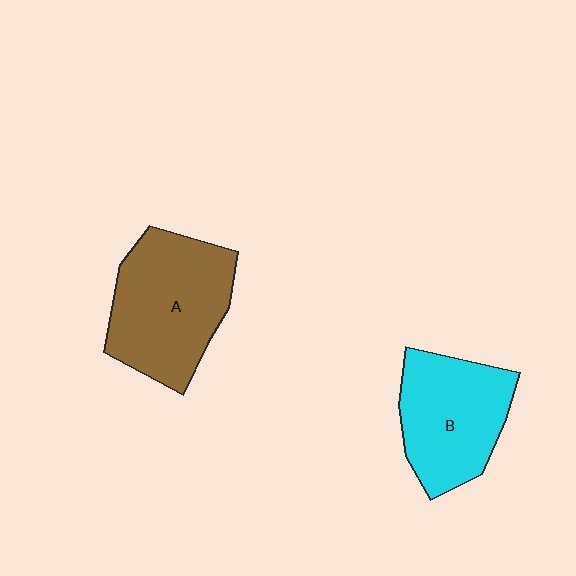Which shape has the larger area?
Shape A (brown).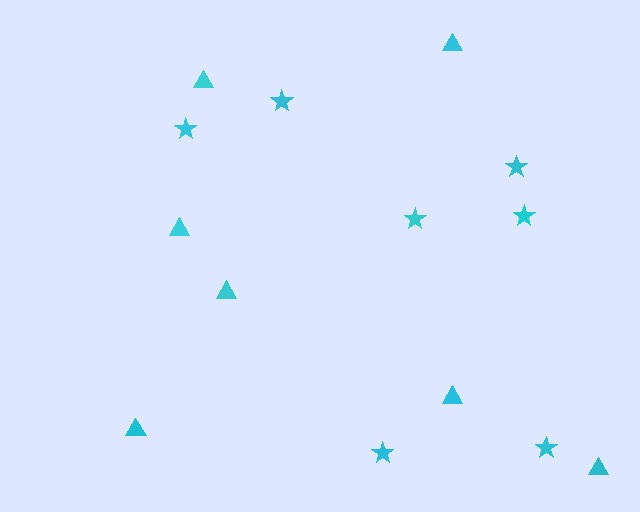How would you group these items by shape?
There are 2 groups: one group of stars (7) and one group of triangles (7).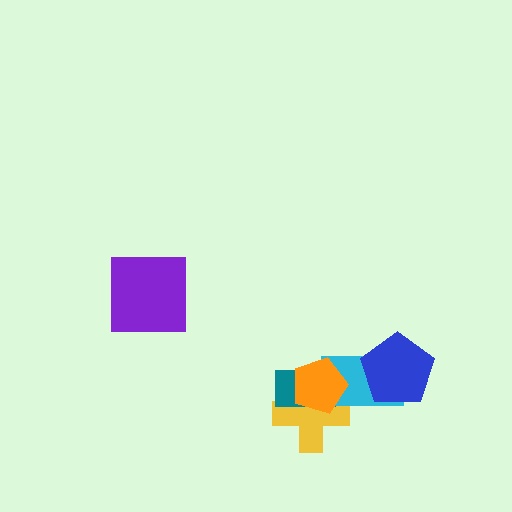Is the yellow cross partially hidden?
Yes, it is partially covered by another shape.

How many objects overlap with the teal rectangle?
3 objects overlap with the teal rectangle.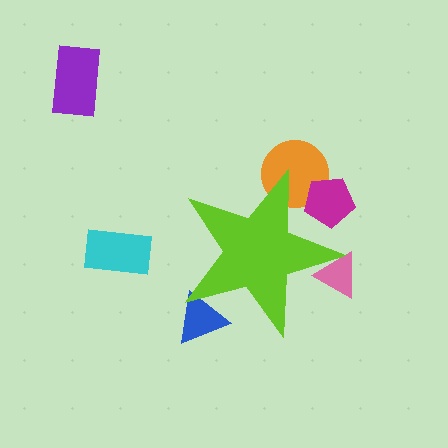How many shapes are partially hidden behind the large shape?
4 shapes are partially hidden.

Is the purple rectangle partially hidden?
No, the purple rectangle is fully visible.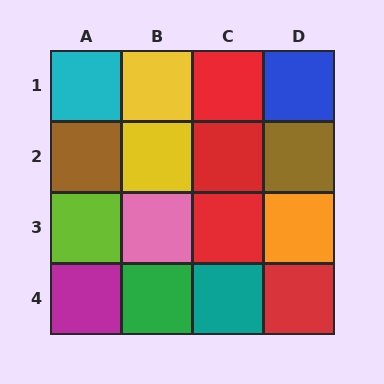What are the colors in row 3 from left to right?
Lime, pink, red, orange.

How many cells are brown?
2 cells are brown.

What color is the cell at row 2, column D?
Brown.